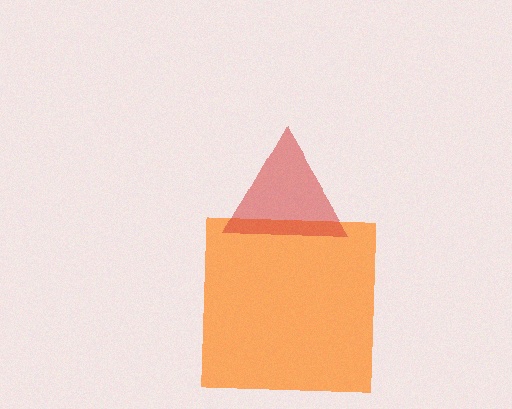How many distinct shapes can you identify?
There are 2 distinct shapes: an orange square, a red triangle.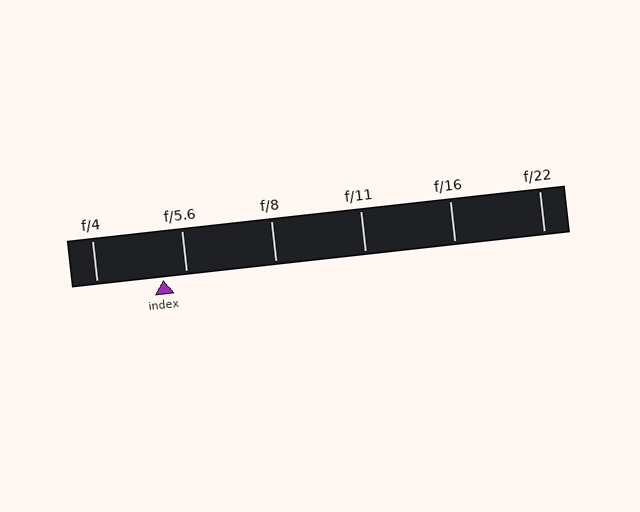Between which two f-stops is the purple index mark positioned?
The index mark is between f/4 and f/5.6.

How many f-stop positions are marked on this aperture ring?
There are 6 f-stop positions marked.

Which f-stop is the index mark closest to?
The index mark is closest to f/5.6.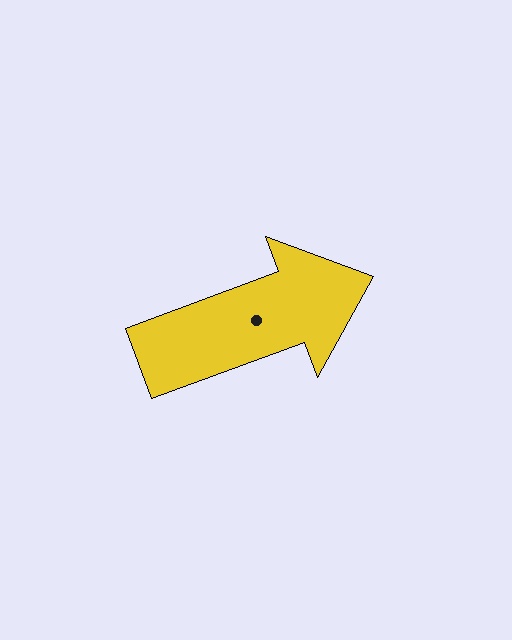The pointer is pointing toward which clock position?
Roughly 2 o'clock.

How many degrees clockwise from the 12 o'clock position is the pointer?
Approximately 70 degrees.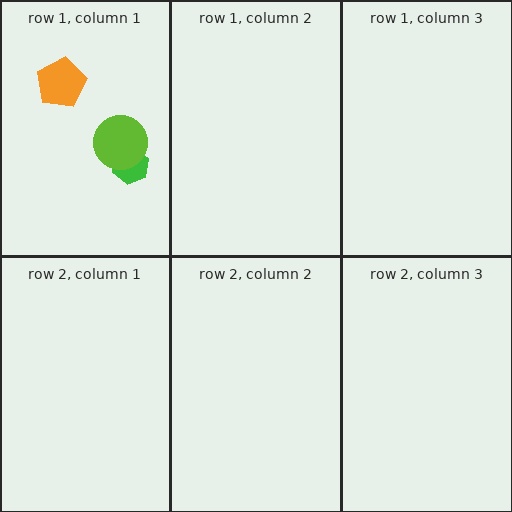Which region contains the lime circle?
The row 1, column 1 region.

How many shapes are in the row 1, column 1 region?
3.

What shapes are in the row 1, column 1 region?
The orange pentagon, the green hexagon, the lime circle.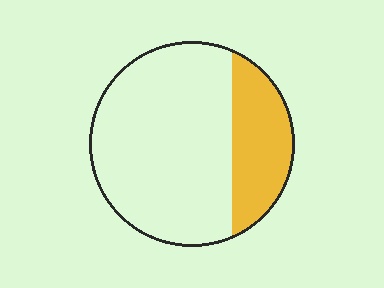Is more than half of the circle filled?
No.